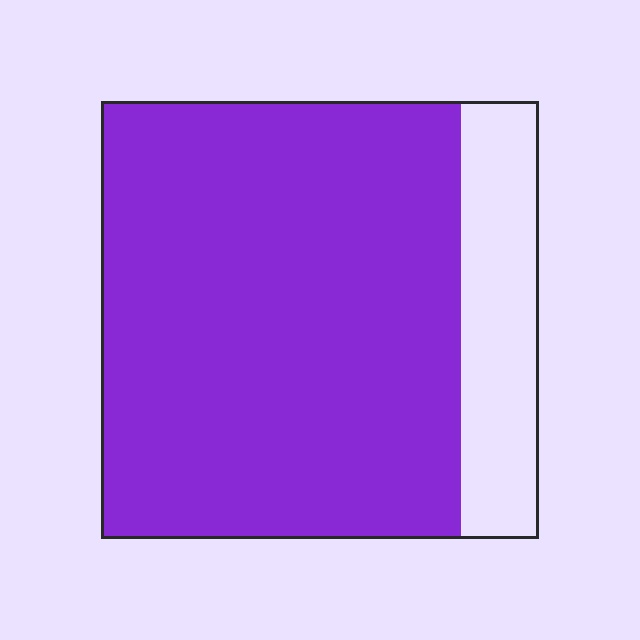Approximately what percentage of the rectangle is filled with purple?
Approximately 80%.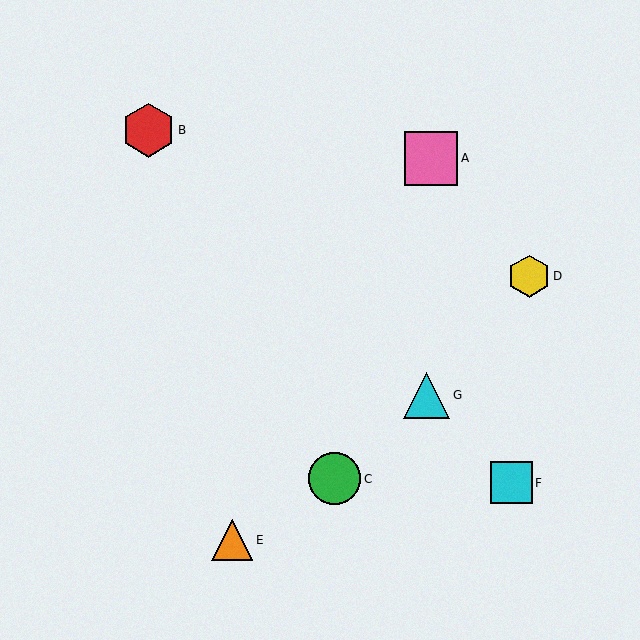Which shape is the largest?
The pink square (labeled A) is the largest.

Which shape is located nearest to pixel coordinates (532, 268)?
The yellow hexagon (labeled D) at (529, 277) is nearest to that location.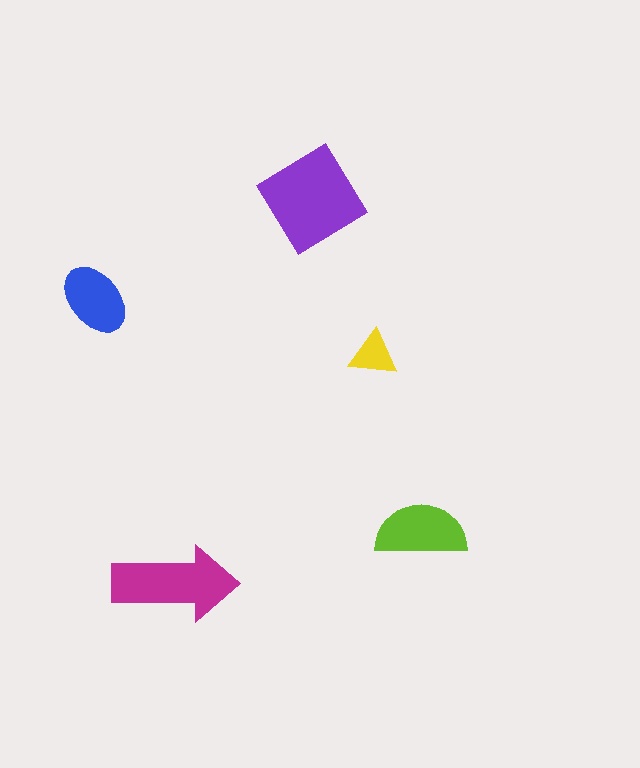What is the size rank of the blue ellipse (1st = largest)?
4th.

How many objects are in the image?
There are 5 objects in the image.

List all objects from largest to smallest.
The purple diamond, the magenta arrow, the lime semicircle, the blue ellipse, the yellow triangle.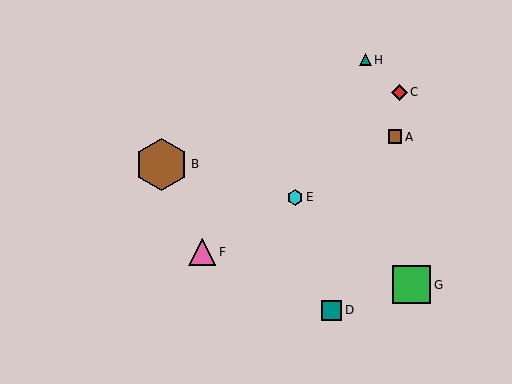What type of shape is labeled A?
Shape A is a brown square.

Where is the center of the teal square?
The center of the teal square is at (331, 310).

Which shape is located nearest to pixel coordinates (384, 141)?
The brown square (labeled A) at (395, 137) is nearest to that location.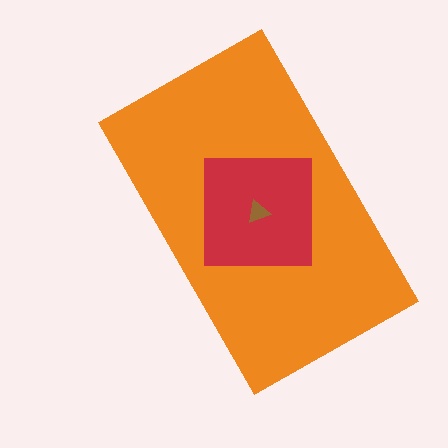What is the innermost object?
The brown triangle.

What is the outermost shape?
The orange rectangle.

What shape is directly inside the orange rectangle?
The red square.